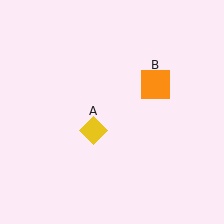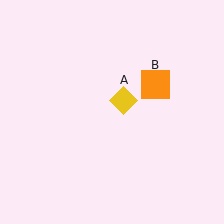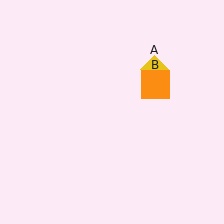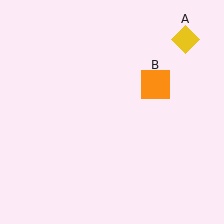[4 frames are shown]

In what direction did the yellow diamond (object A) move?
The yellow diamond (object A) moved up and to the right.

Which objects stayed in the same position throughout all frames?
Orange square (object B) remained stationary.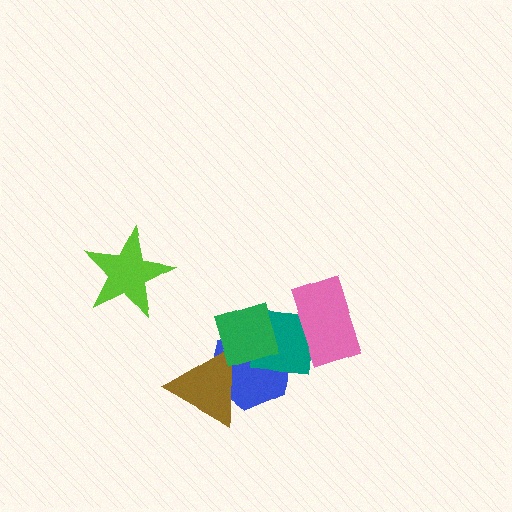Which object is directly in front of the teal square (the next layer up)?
The pink rectangle is directly in front of the teal square.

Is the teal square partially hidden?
Yes, it is partially covered by another shape.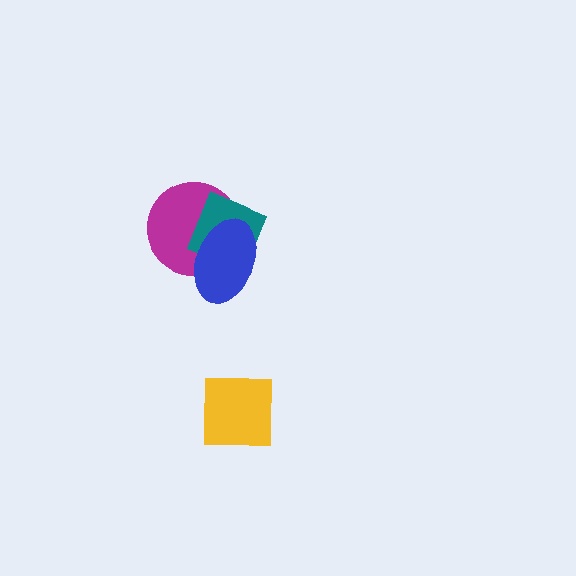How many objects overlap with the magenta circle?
2 objects overlap with the magenta circle.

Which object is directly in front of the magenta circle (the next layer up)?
The teal diamond is directly in front of the magenta circle.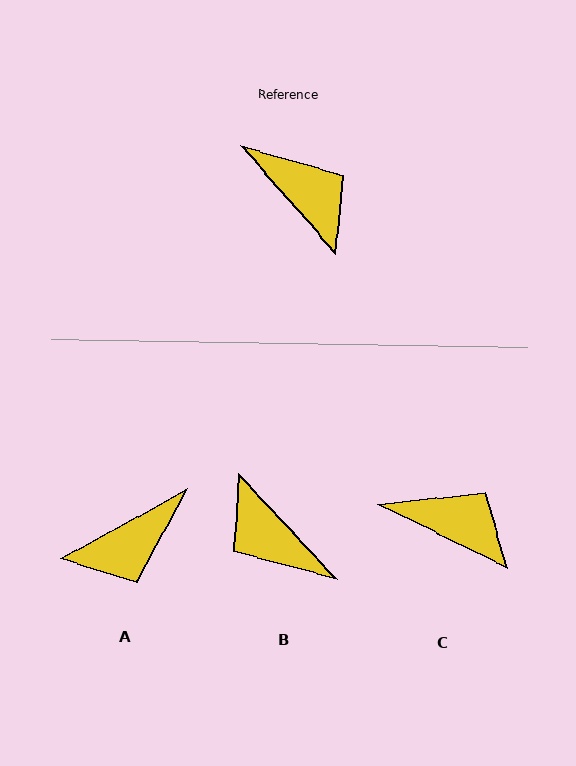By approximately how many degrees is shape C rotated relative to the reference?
Approximately 22 degrees counter-clockwise.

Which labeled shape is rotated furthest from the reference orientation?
B, about 178 degrees away.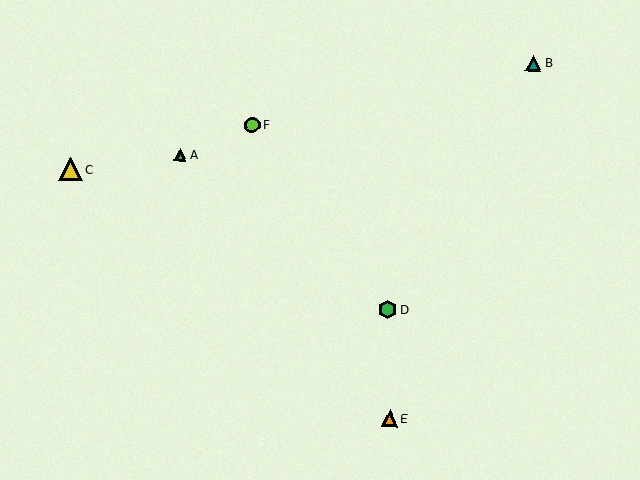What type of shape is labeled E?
Shape E is an orange triangle.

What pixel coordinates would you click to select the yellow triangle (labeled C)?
Click at (71, 169) to select the yellow triangle C.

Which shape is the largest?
The yellow triangle (labeled C) is the largest.